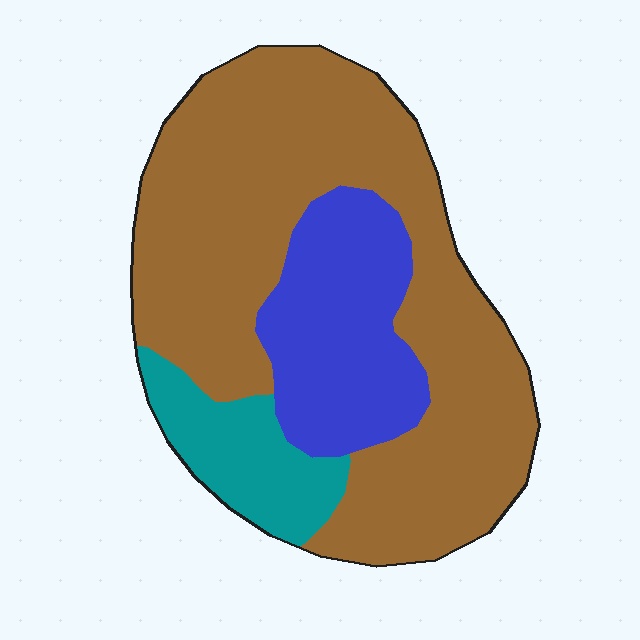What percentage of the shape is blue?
Blue covers 22% of the shape.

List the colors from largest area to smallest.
From largest to smallest: brown, blue, teal.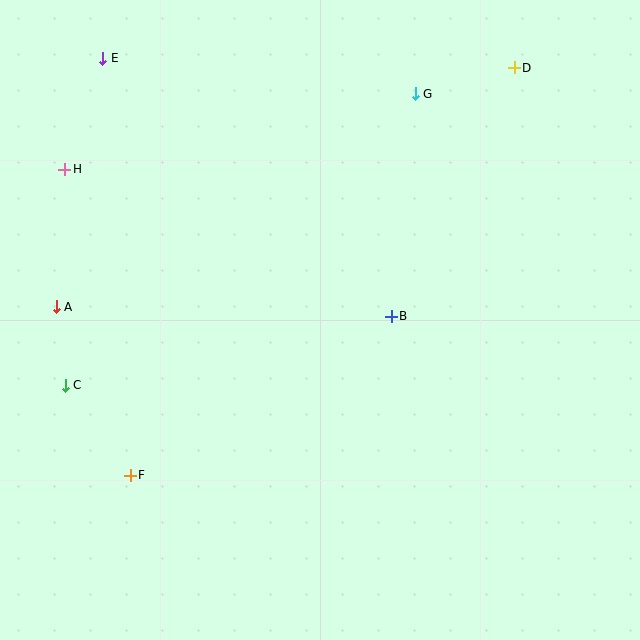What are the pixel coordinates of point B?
Point B is at (391, 316).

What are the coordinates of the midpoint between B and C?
The midpoint between B and C is at (228, 351).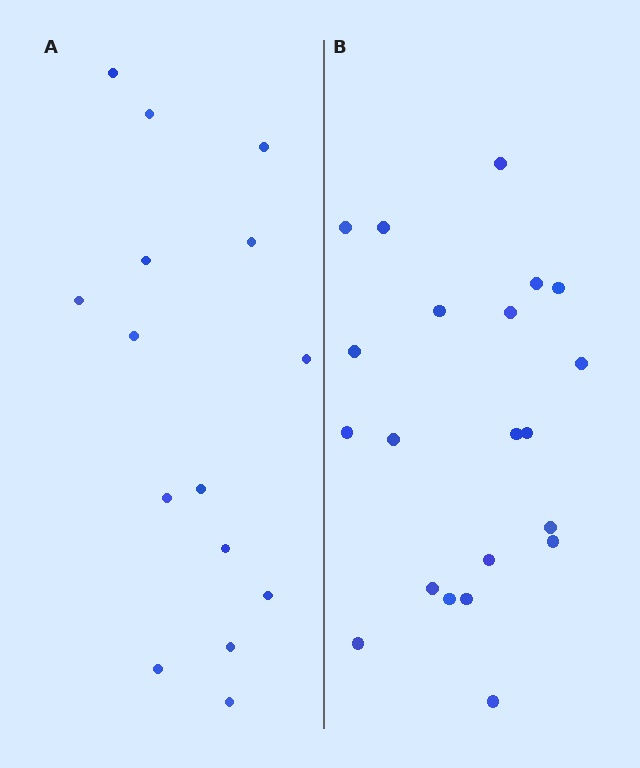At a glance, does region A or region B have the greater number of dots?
Region B (the right region) has more dots.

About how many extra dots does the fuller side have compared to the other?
Region B has about 6 more dots than region A.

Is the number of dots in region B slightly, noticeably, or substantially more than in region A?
Region B has noticeably more, but not dramatically so. The ratio is roughly 1.4 to 1.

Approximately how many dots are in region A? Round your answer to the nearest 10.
About 20 dots. (The exact count is 15, which rounds to 20.)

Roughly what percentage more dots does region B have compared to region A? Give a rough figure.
About 40% more.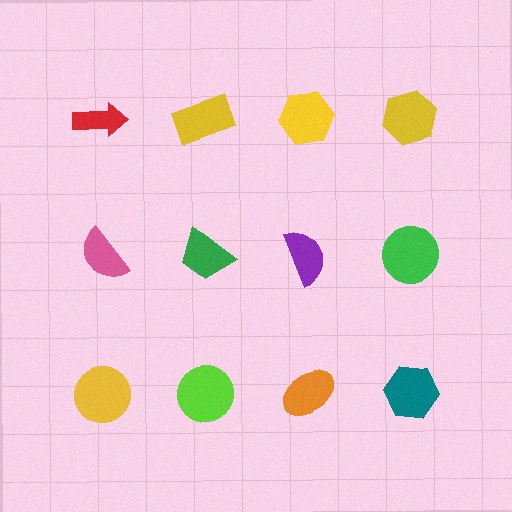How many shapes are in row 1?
4 shapes.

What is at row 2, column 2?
A green trapezoid.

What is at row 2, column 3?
A purple semicircle.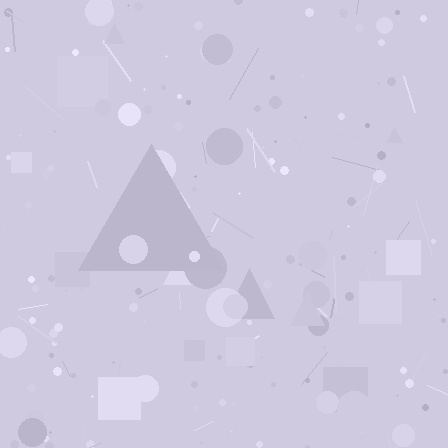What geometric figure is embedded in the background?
A triangle is embedded in the background.